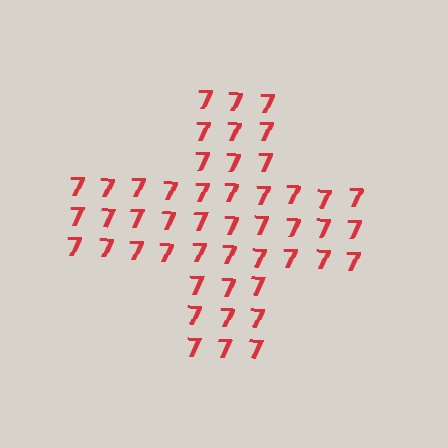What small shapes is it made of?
It is made of small digit 7's.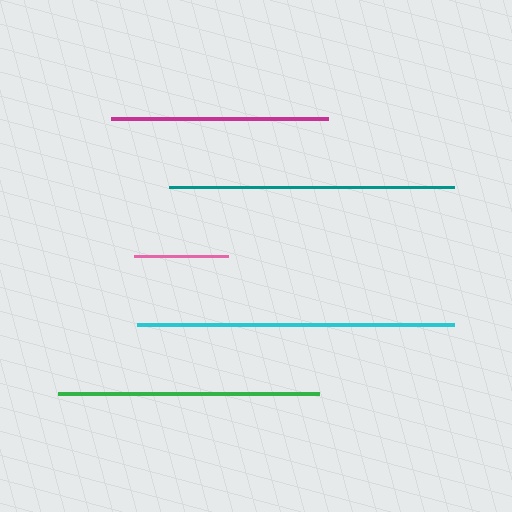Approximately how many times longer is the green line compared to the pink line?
The green line is approximately 2.8 times the length of the pink line.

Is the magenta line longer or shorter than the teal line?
The teal line is longer than the magenta line.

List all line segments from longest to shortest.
From longest to shortest: cyan, teal, green, magenta, pink.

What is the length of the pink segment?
The pink segment is approximately 94 pixels long.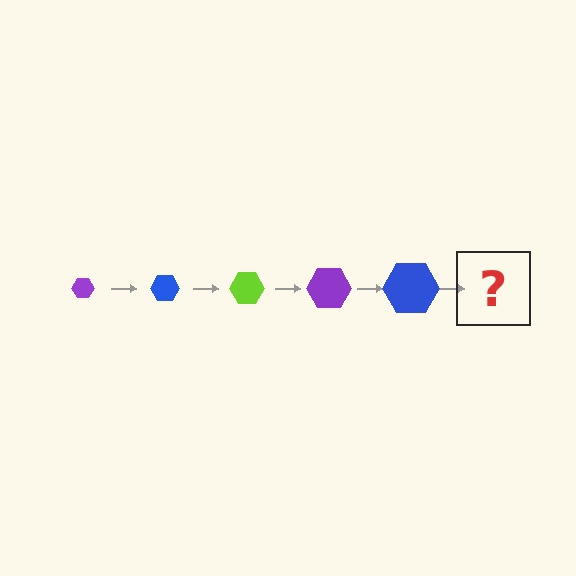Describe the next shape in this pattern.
It should be a lime hexagon, larger than the previous one.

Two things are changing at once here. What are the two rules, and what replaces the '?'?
The two rules are that the hexagon grows larger each step and the color cycles through purple, blue, and lime. The '?' should be a lime hexagon, larger than the previous one.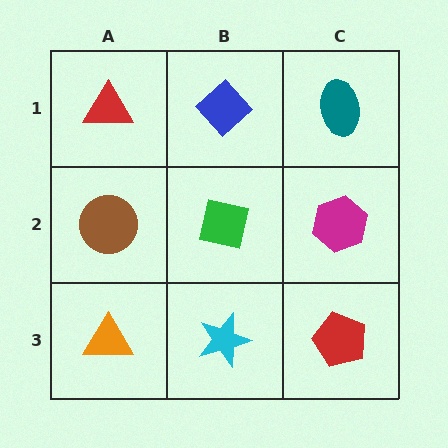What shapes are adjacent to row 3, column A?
A brown circle (row 2, column A), a cyan star (row 3, column B).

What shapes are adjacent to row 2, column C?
A teal ellipse (row 1, column C), a red pentagon (row 3, column C), a green square (row 2, column B).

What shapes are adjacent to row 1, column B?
A green square (row 2, column B), a red triangle (row 1, column A), a teal ellipse (row 1, column C).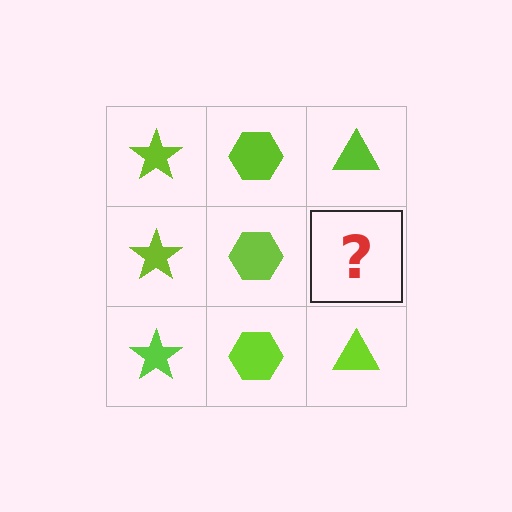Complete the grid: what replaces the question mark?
The question mark should be replaced with a lime triangle.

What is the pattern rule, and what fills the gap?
The rule is that each column has a consistent shape. The gap should be filled with a lime triangle.